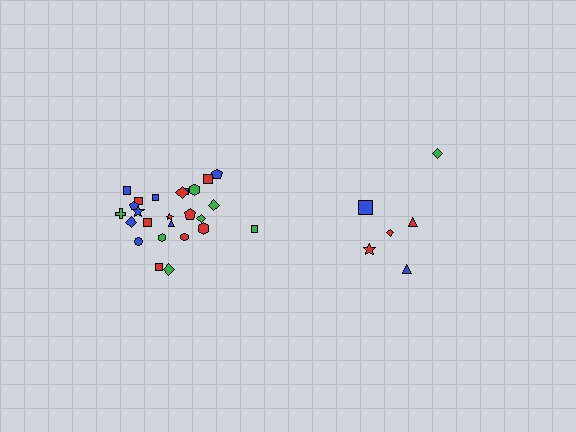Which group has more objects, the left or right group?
The left group.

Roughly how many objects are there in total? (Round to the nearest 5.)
Roughly 30 objects in total.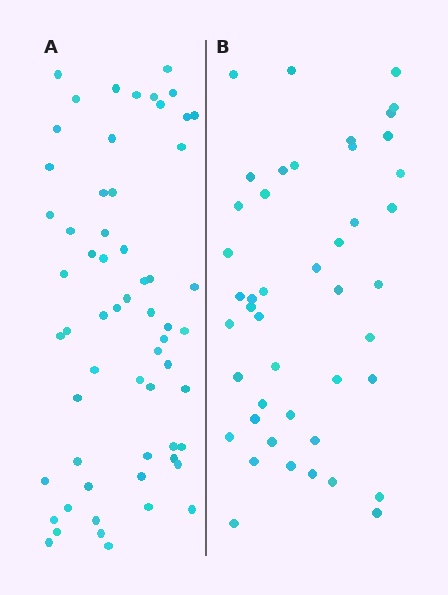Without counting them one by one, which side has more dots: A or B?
Region A (the left region) has more dots.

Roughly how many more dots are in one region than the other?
Region A has approximately 15 more dots than region B.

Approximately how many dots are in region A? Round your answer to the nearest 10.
About 60 dots.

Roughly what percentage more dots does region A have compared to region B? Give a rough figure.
About 35% more.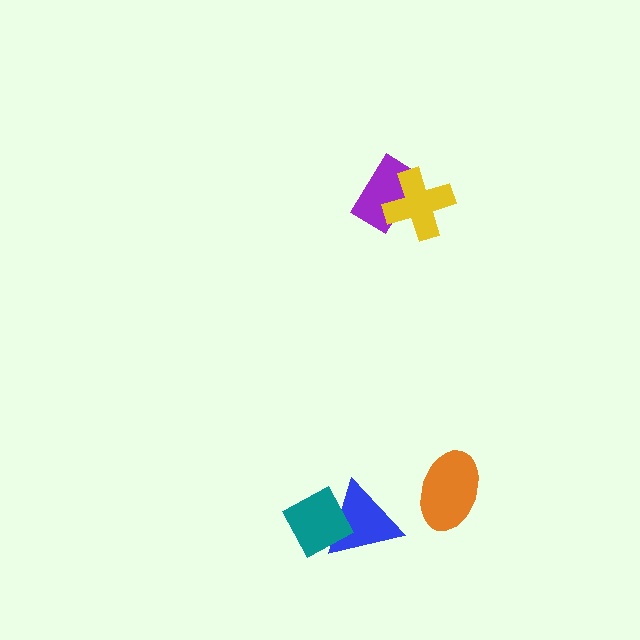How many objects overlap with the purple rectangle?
1 object overlaps with the purple rectangle.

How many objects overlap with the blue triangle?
1 object overlaps with the blue triangle.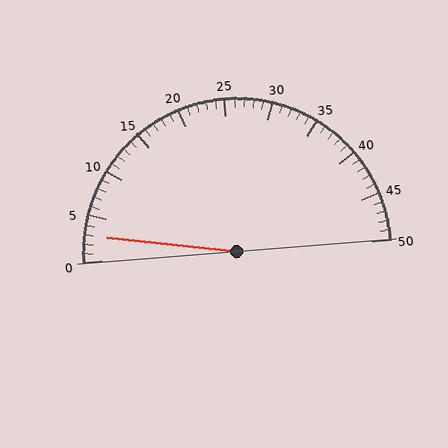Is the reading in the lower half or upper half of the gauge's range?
The reading is in the lower half of the range (0 to 50).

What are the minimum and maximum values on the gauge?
The gauge ranges from 0 to 50.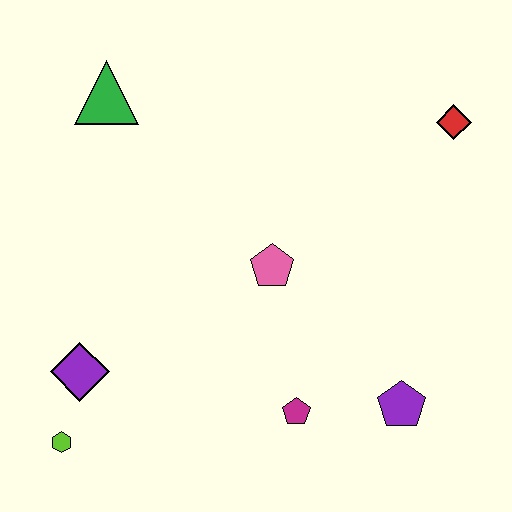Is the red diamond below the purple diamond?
No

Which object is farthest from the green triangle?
The purple pentagon is farthest from the green triangle.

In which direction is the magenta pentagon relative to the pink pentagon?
The magenta pentagon is below the pink pentagon.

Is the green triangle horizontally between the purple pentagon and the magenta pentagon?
No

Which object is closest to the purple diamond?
The lime hexagon is closest to the purple diamond.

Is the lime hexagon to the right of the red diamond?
No